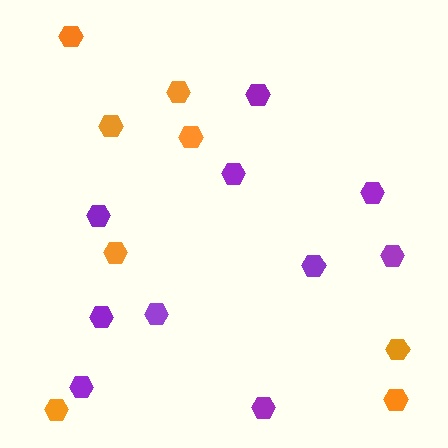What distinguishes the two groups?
There are 2 groups: one group of orange hexagons (8) and one group of purple hexagons (10).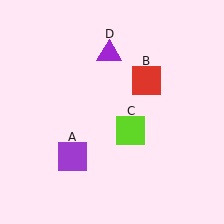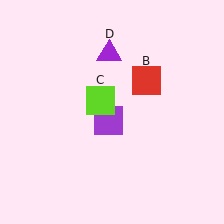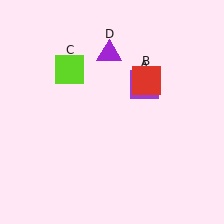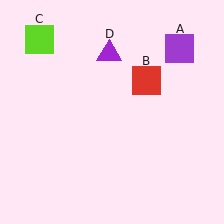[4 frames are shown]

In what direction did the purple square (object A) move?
The purple square (object A) moved up and to the right.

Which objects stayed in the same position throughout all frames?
Red square (object B) and purple triangle (object D) remained stationary.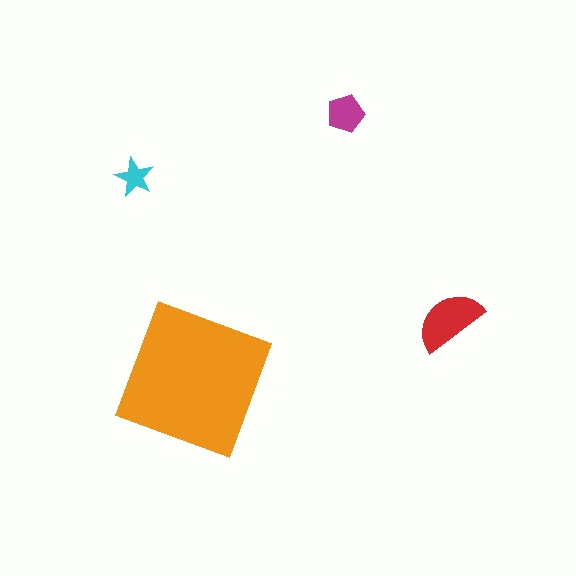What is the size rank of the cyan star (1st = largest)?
4th.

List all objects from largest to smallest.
The orange square, the red semicircle, the magenta pentagon, the cyan star.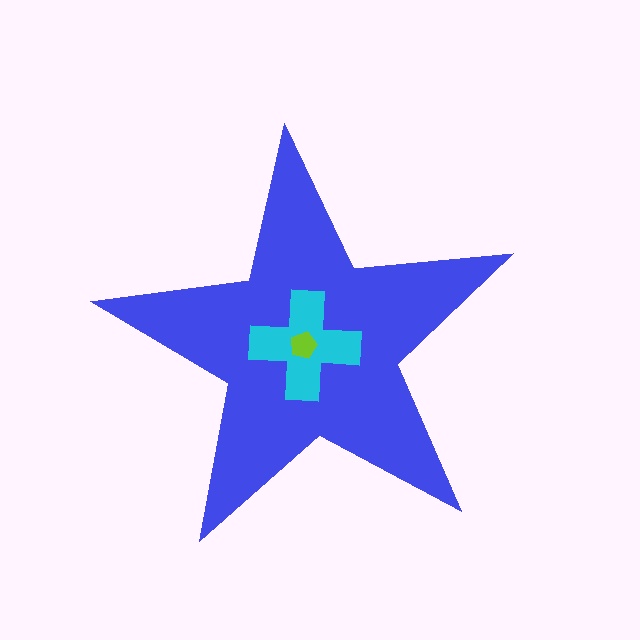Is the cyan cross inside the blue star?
Yes.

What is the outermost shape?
The blue star.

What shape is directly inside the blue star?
The cyan cross.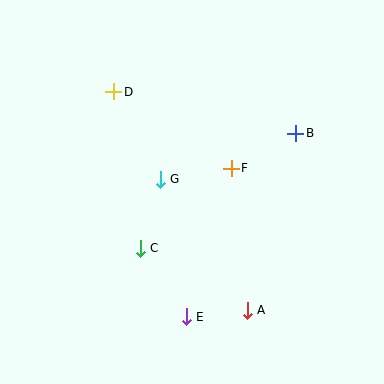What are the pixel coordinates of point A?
Point A is at (247, 310).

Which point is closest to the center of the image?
Point G at (160, 179) is closest to the center.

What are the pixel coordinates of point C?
Point C is at (140, 248).